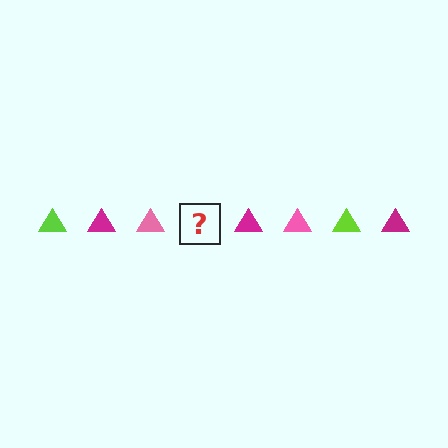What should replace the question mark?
The question mark should be replaced with a lime triangle.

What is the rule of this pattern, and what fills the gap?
The rule is that the pattern cycles through lime, magenta, pink triangles. The gap should be filled with a lime triangle.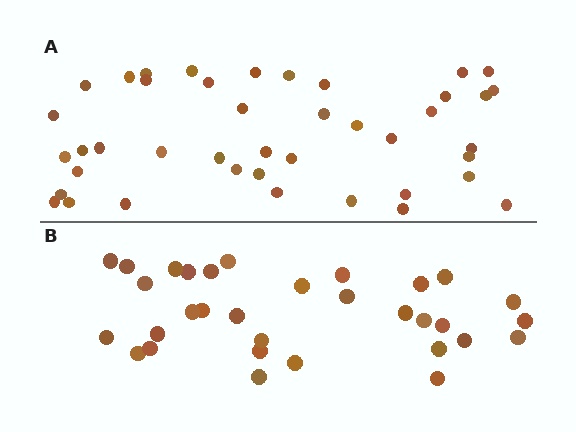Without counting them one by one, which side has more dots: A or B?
Region A (the top region) has more dots.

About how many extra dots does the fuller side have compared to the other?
Region A has roughly 10 or so more dots than region B.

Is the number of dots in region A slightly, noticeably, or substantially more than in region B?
Region A has noticeably more, but not dramatically so. The ratio is roughly 1.3 to 1.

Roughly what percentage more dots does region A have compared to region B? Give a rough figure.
About 30% more.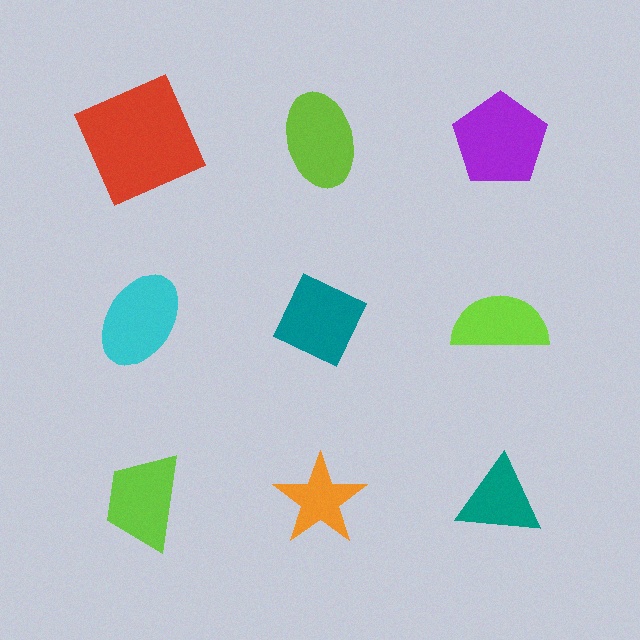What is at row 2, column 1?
A cyan ellipse.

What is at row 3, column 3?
A teal triangle.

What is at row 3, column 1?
A lime trapezoid.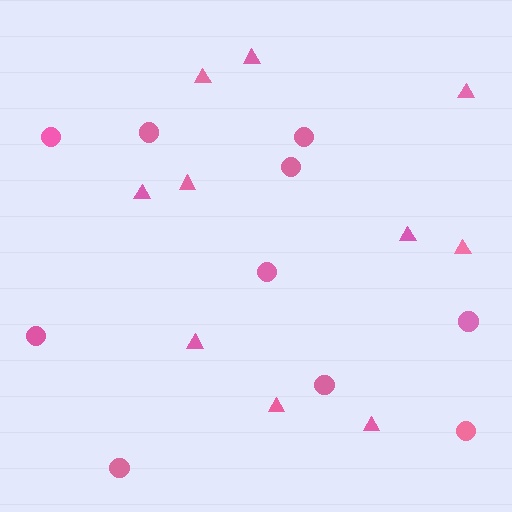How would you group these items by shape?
There are 2 groups: one group of circles (10) and one group of triangles (10).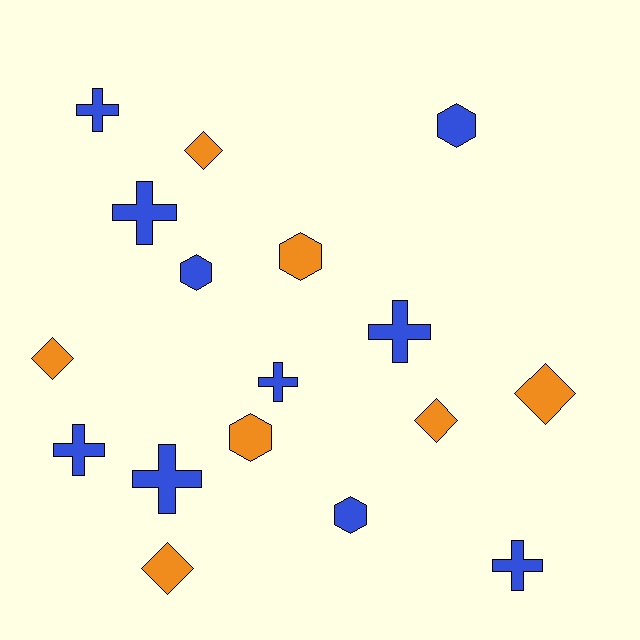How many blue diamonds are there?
There are no blue diamonds.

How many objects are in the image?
There are 17 objects.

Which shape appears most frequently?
Cross, with 7 objects.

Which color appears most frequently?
Blue, with 10 objects.